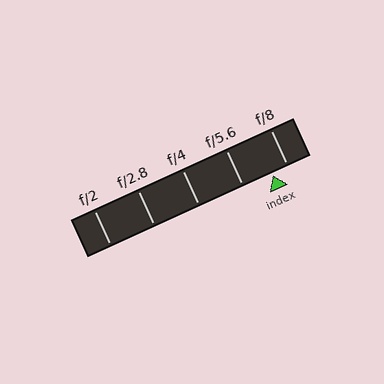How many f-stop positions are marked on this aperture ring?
There are 5 f-stop positions marked.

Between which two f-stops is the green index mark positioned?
The index mark is between f/5.6 and f/8.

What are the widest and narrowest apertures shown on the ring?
The widest aperture shown is f/2 and the narrowest is f/8.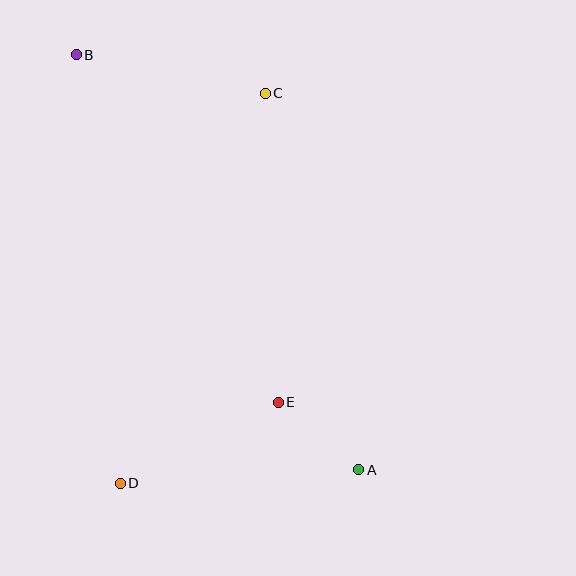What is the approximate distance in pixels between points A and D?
The distance between A and D is approximately 239 pixels.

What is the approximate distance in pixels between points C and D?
The distance between C and D is approximately 416 pixels.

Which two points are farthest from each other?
Points A and B are farthest from each other.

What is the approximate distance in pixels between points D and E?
The distance between D and E is approximately 178 pixels.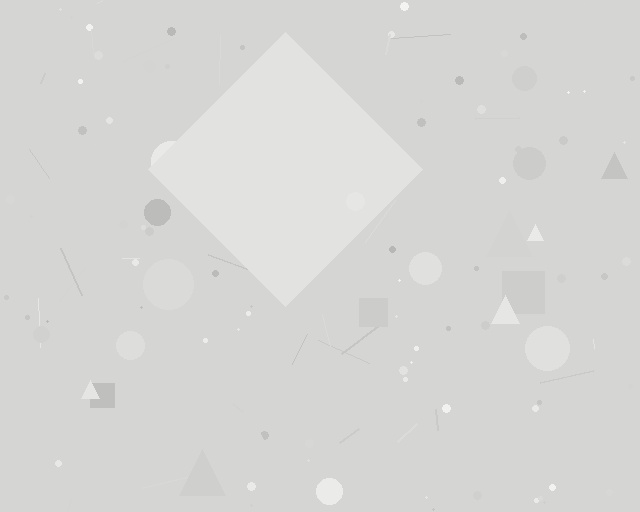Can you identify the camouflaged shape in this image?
The camouflaged shape is a diamond.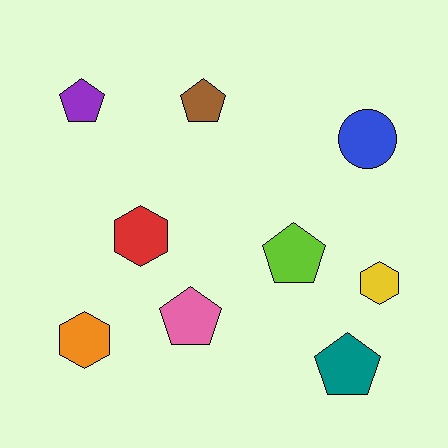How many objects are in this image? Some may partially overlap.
There are 9 objects.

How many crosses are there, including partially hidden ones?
There are no crosses.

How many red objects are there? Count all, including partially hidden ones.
There is 1 red object.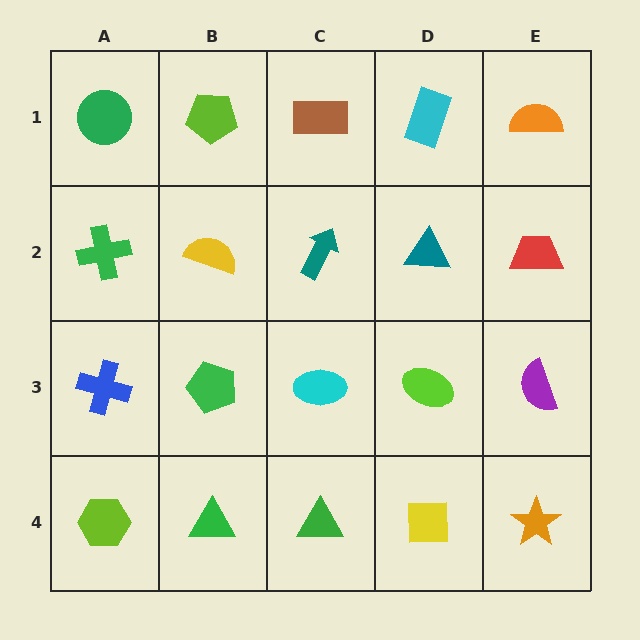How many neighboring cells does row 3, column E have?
3.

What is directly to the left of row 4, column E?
A yellow square.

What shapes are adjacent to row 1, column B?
A yellow semicircle (row 2, column B), a green circle (row 1, column A), a brown rectangle (row 1, column C).